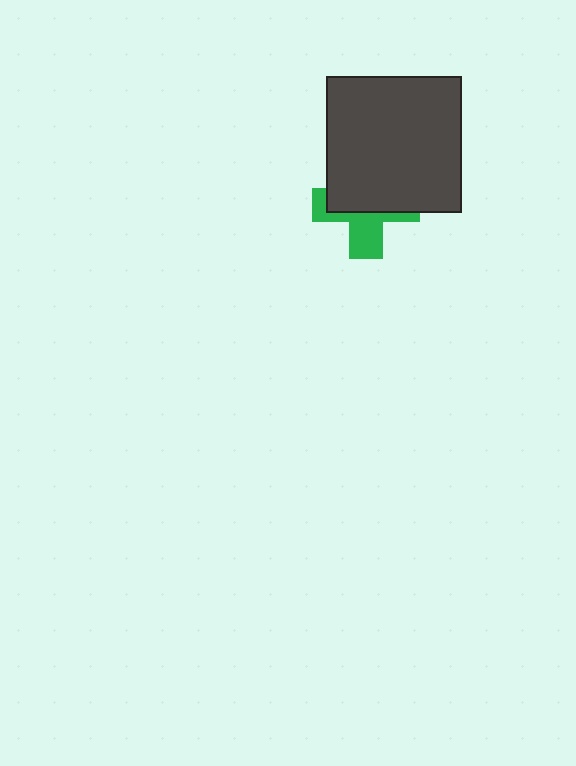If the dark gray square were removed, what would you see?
You would see the complete green cross.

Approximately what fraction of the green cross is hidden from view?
Roughly 59% of the green cross is hidden behind the dark gray square.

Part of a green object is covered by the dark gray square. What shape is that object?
It is a cross.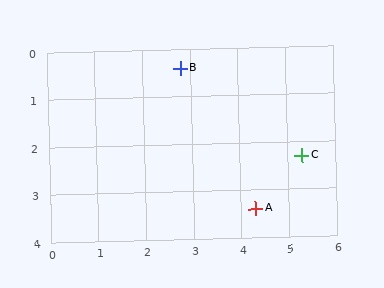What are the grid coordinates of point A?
Point A is at approximately (4.3, 3.4).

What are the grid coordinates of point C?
Point C is at approximately (5.3, 2.3).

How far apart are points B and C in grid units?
Points B and C are about 3.1 grid units apart.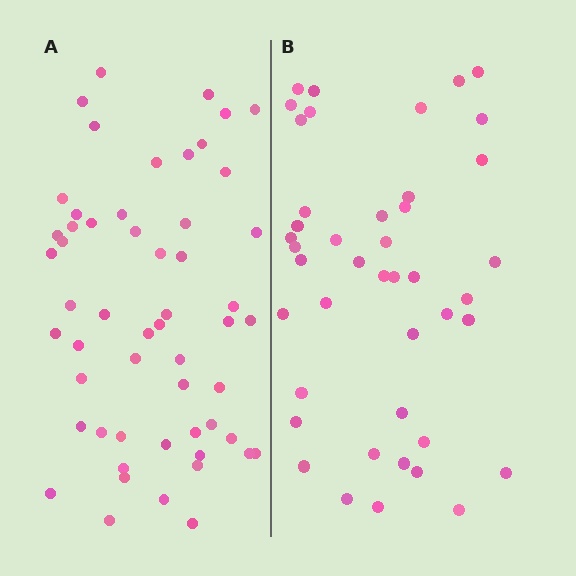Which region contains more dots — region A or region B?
Region A (the left region) has more dots.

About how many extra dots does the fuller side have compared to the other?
Region A has roughly 12 or so more dots than region B.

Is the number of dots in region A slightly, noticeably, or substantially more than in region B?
Region A has noticeably more, but not dramatically so. The ratio is roughly 1.3 to 1.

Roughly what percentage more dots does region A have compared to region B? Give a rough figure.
About 30% more.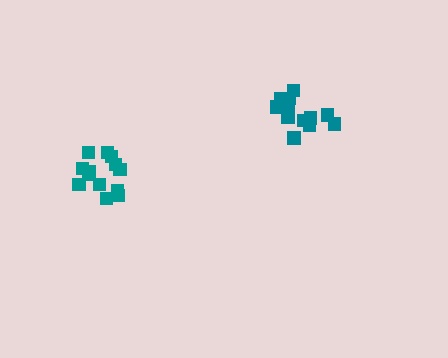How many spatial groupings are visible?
There are 2 spatial groupings.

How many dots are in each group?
Group 1: 12 dots, Group 2: 13 dots (25 total).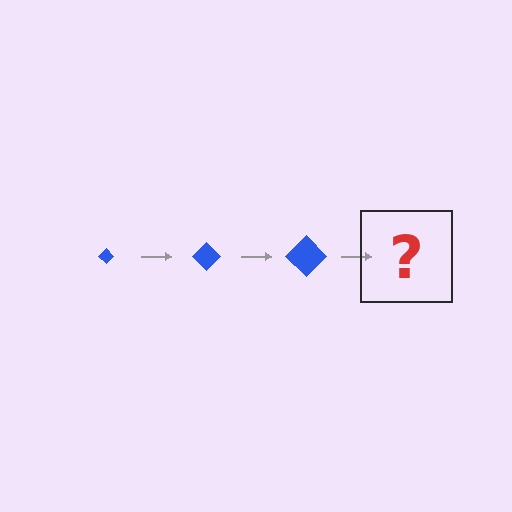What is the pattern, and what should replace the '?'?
The pattern is that the diamond gets progressively larger each step. The '?' should be a blue diamond, larger than the previous one.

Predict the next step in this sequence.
The next step is a blue diamond, larger than the previous one.